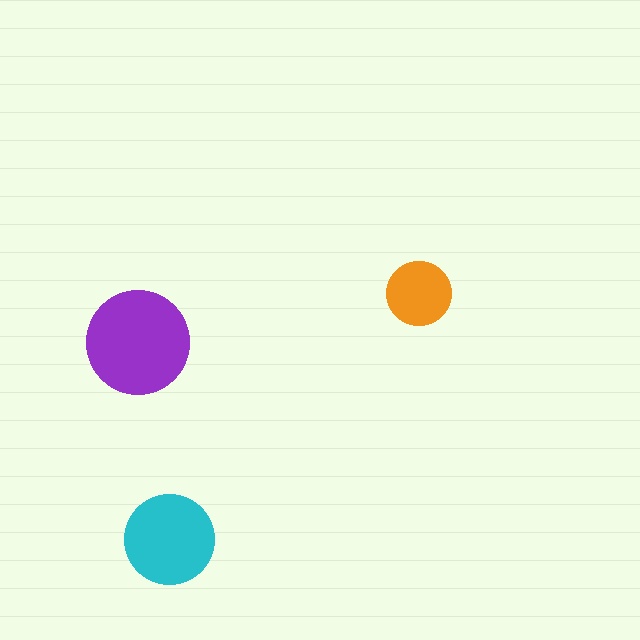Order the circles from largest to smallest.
the purple one, the cyan one, the orange one.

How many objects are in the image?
There are 3 objects in the image.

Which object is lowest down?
The cyan circle is bottommost.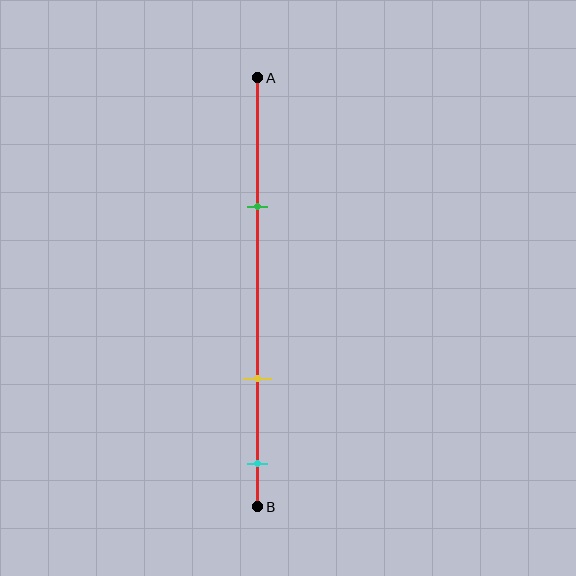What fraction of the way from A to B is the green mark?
The green mark is approximately 30% (0.3) of the way from A to B.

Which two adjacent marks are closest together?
The yellow and cyan marks are the closest adjacent pair.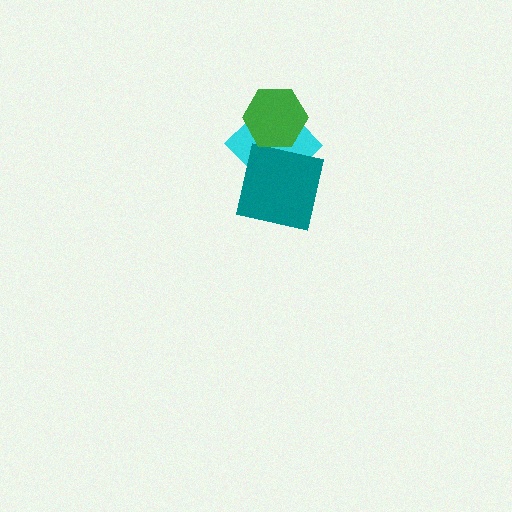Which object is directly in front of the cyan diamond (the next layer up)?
The teal square is directly in front of the cyan diamond.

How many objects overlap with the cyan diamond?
2 objects overlap with the cyan diamond.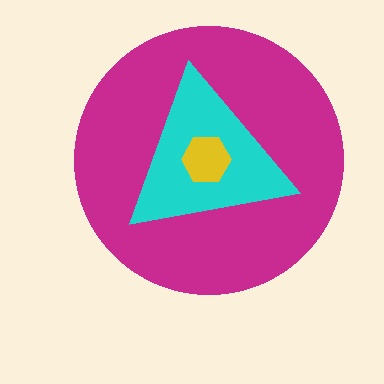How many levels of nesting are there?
3.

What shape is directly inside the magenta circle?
The cyan triangle.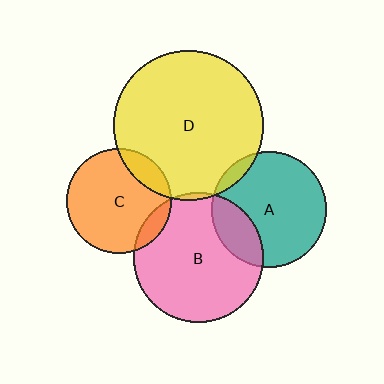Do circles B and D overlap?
Yes.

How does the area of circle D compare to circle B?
Approximately 1.3 times.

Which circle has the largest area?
Circle D (yellow).